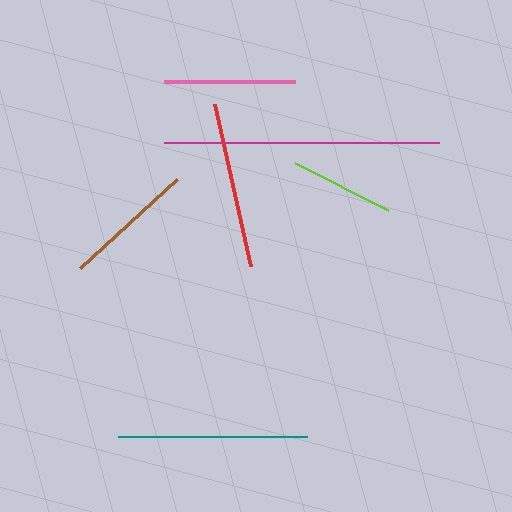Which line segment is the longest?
The magenta line is the longest at approximately 275 pixels.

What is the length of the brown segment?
The brown segment is approximately 131 pixels long.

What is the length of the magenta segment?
The magenta segment is approximately 275 pixels long.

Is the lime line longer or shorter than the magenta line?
The magenta line is longer than the lime line.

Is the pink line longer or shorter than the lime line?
The pink line is longer than the lime line.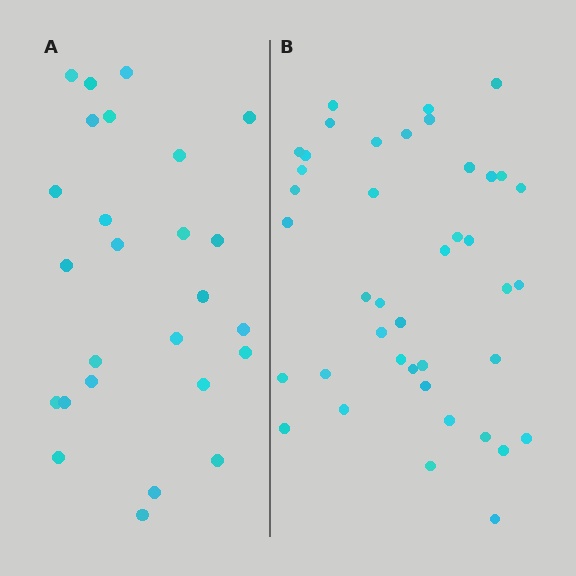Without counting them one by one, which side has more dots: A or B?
Region B (the right region) has more dots.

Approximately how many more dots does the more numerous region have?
Region B has approximately 15 more dots than region A.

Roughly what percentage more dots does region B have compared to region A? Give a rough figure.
About 60% more.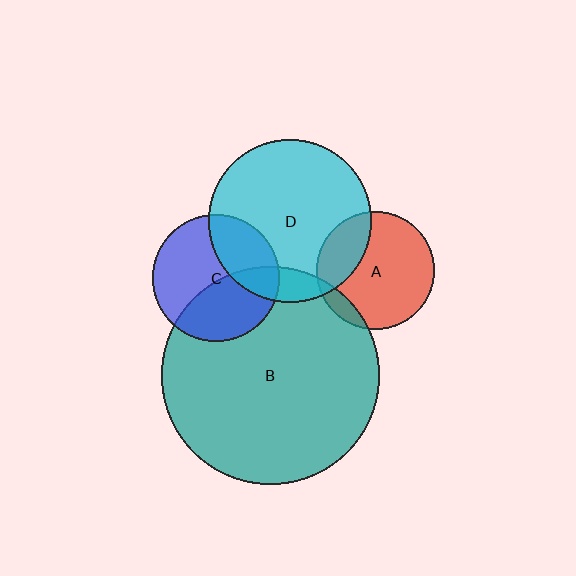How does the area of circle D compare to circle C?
Approximately 1.6 times.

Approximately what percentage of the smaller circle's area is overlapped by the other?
Approximately 25%.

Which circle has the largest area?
Circle B (teal).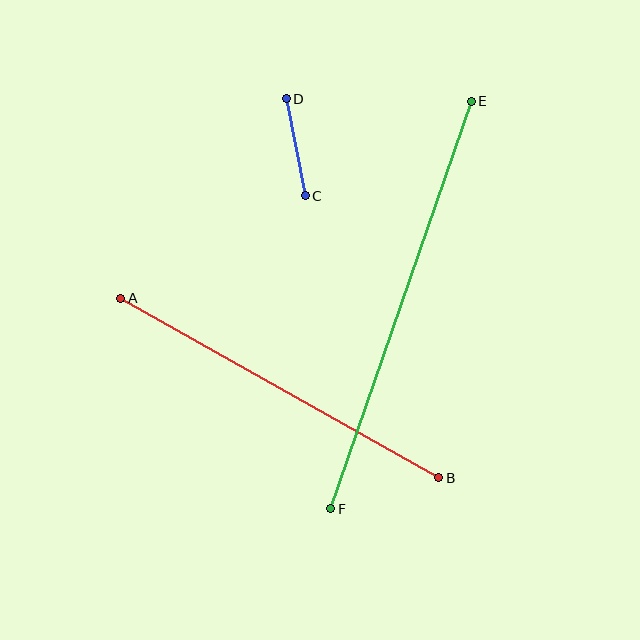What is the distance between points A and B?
The distance is approximately 365 pixels.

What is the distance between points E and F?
The distance is approximately 431 pixels.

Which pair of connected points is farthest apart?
Points E and F are farthest apart.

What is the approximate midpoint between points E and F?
The midpoint is at approximately (401, 305) pixels.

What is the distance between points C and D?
The distance is approximately 99 pixels.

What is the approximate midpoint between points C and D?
The midpoint is at approximately (296, 147) pixels.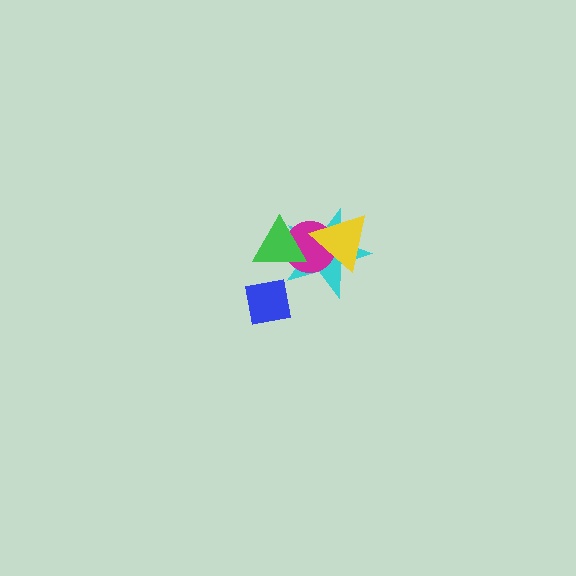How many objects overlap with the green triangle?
2 objects overlap with the green triangle.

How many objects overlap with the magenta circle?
3 objects overlap with the magenta circle.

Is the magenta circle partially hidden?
Yes, it is partially covered by another shape.